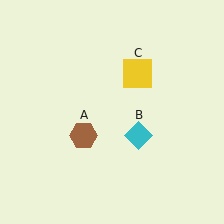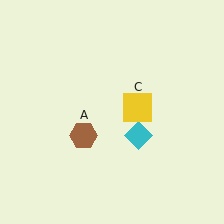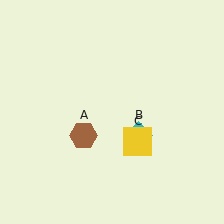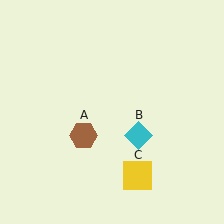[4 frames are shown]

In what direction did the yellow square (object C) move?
The yellow square (object C) moved down.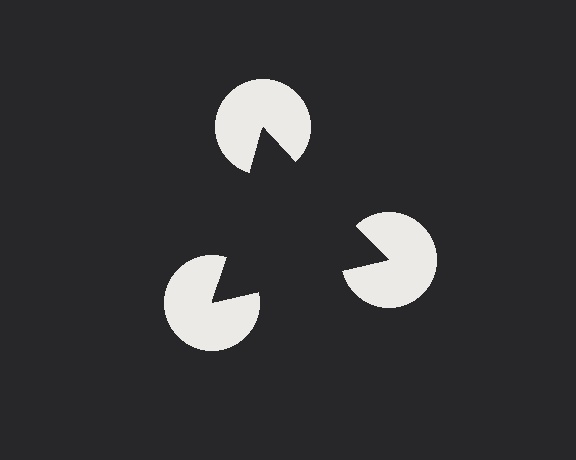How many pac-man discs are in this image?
There are 3 — one at each vertex of the illusory triangle.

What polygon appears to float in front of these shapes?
An illusory triangle — its edges are inferred from the aligned wedge cuts in the pac-man discs, not physically drawn.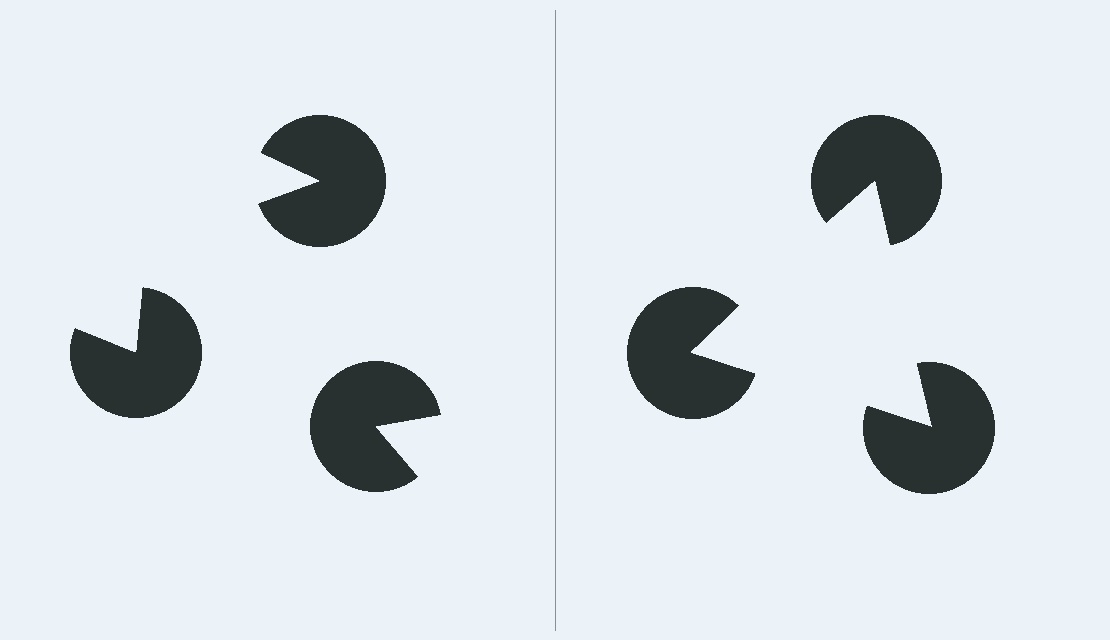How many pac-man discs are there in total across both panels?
6 — 3 on each side.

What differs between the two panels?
The pac-man discs are positioned identically on both sides; only the wedge orientations differ. On the right they align to a triangle; on the left they are misaligned.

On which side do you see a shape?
An illusory triangle appears on the right side. On the left side the wedge cuts are rotated, so no coherent shape forms.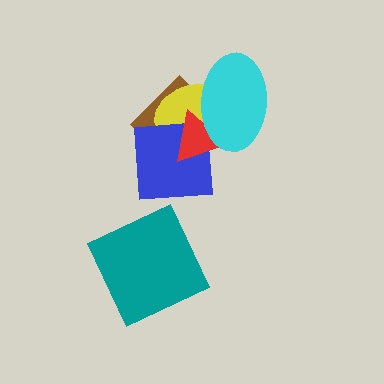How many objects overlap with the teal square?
0 objects overlap with the teal square.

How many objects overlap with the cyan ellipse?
3 objects overlap with the cyan ellipse.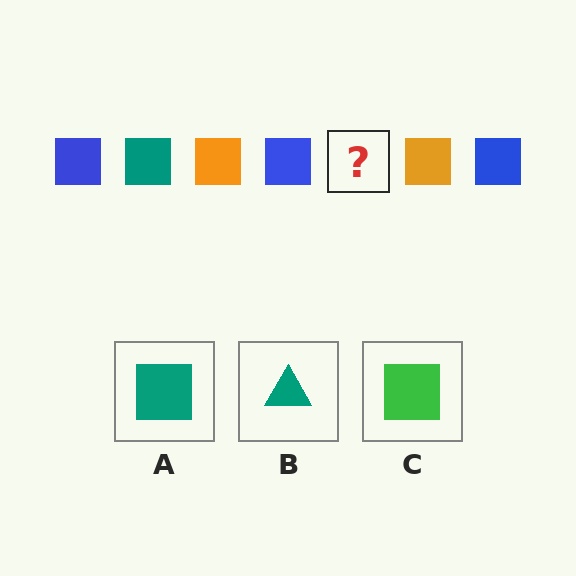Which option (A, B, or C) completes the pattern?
A.